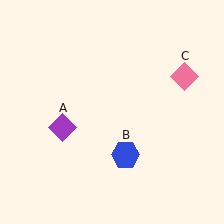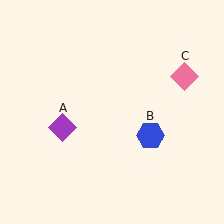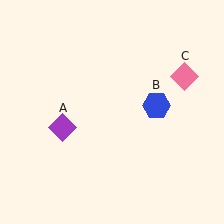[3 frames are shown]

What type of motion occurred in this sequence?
The blue hexagon (object B) rotated counterclockwise around the center of the scene.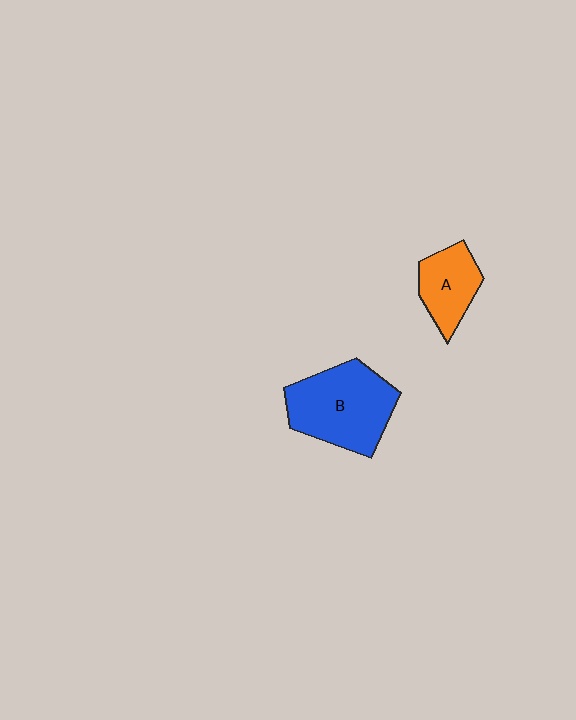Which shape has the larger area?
Shape B (blue).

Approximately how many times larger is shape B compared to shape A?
Approximately 1.9 times.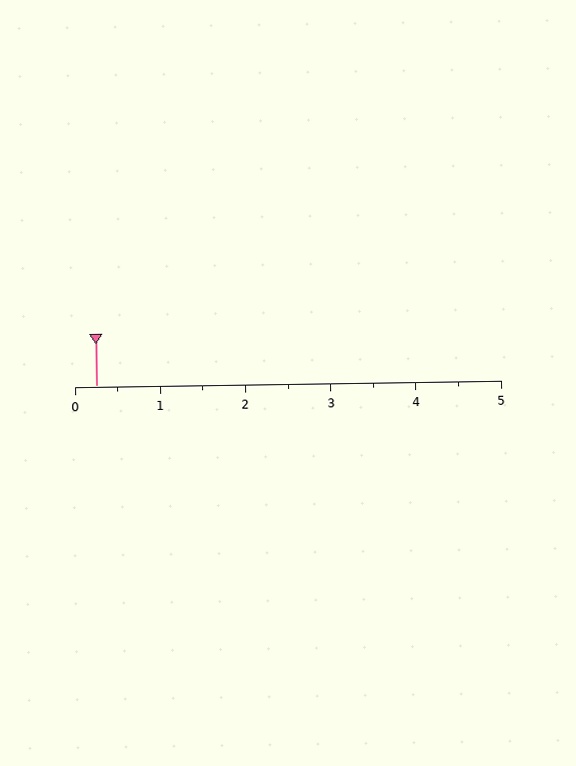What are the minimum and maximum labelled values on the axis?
The axis runs from 0 to 5.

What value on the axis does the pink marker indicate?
The marker indicates approximately 0.2.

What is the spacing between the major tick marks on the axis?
The major ticks are spaced 1 apart.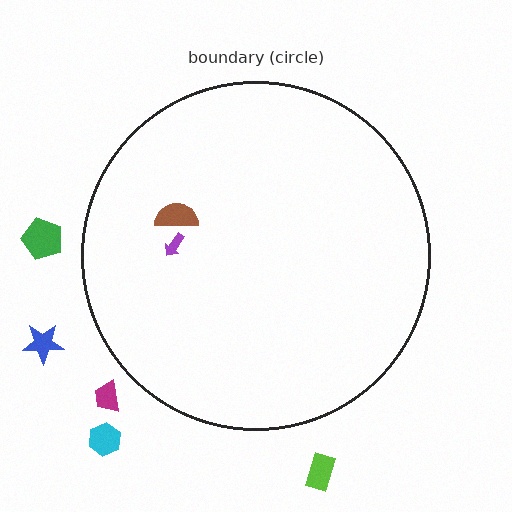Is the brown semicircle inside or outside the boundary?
Inside.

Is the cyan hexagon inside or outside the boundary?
Outside.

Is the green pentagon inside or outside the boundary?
Outside.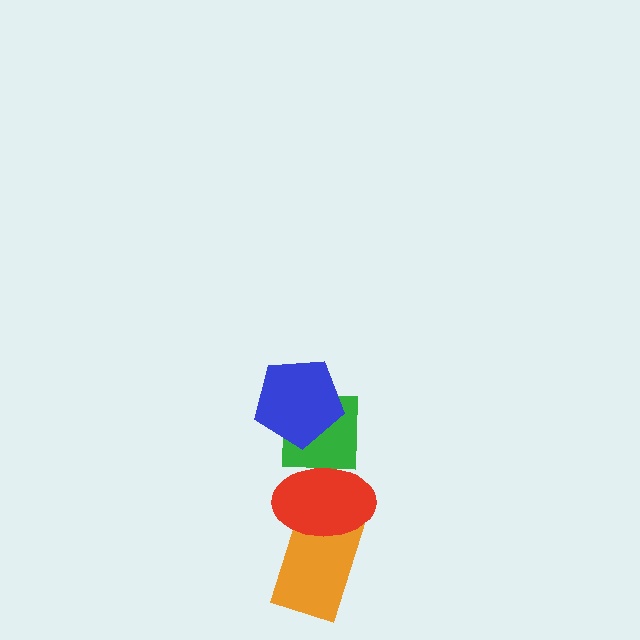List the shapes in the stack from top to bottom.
From top to bottom: the blue pentagon, the green square, the red ellipse, the orange rectangle.